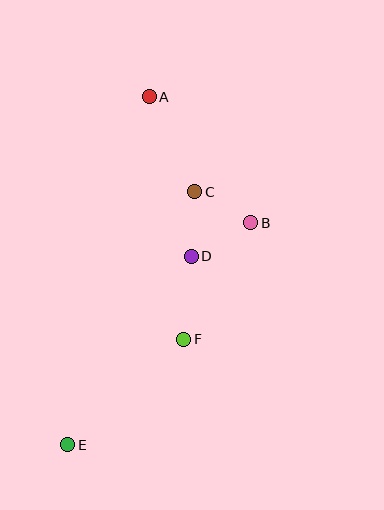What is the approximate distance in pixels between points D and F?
The distance between D and F is approximately 83 pixels.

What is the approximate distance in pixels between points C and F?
The distance between C and F is approximately 148 pixels.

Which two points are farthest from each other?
Points A and E are farthest from each other.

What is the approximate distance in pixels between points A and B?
The distance between A and B is approximately 162 pixels.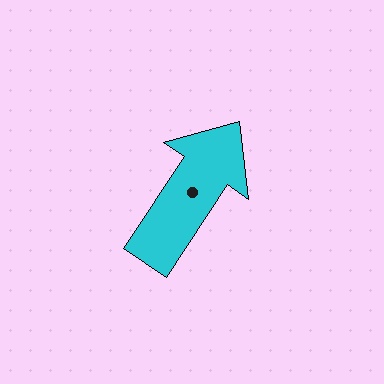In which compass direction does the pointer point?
Northeast.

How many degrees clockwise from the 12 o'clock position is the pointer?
Approximately 34 degrees.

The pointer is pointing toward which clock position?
Roughly 1 o'clock.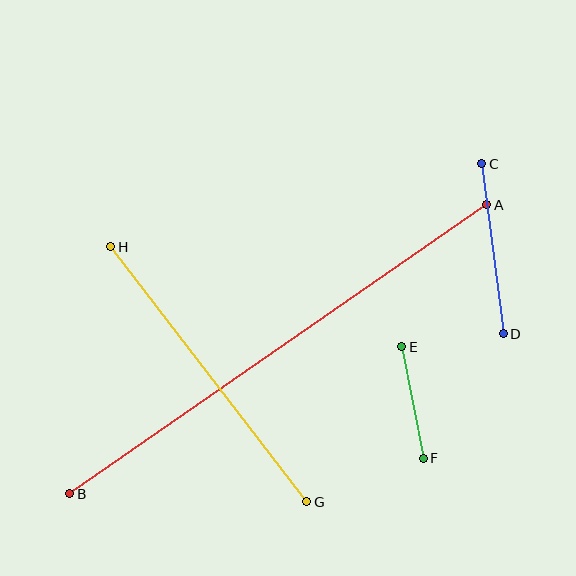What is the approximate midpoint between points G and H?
The midpoint is at approximately (209, 374) pixels.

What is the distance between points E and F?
The distance is approximately 114 pixels.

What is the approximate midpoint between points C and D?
The midpoint is at approximately (492, 249) pixels.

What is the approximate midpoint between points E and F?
The midpoint is at approximately (412, 403) pixels.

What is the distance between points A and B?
The distance is approximately 507 pixels.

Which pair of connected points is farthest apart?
Points A and B are farthest apart.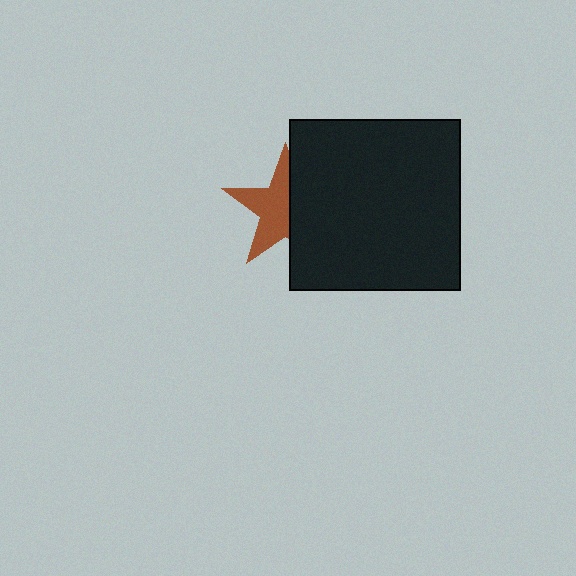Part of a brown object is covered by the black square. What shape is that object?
It is a star.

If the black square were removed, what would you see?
You would see the complete brown star.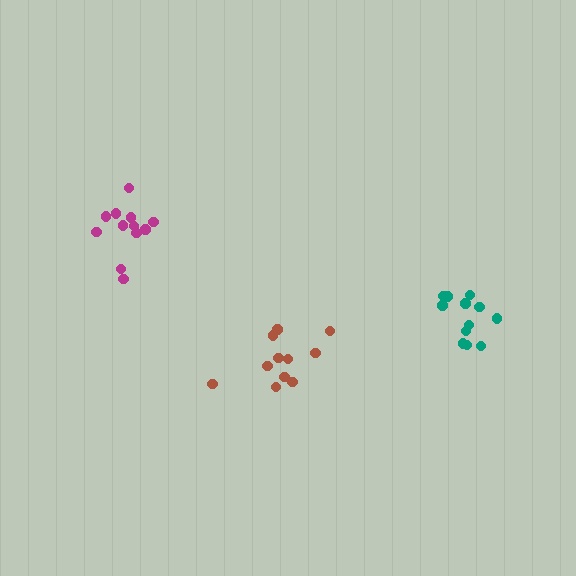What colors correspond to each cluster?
The clusters are colored: brown, magenta, teal.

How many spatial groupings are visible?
There are 3 spatial groupings.